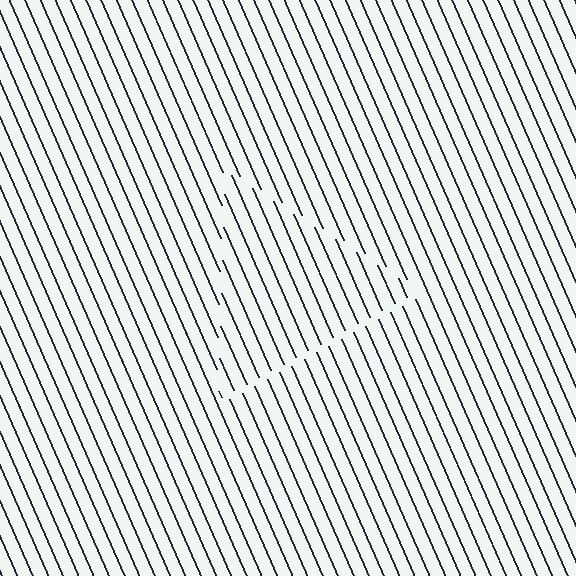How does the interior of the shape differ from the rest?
The interior of the shape contains the same grating, shifted by half a period — the contour is defined by the phase discontinuity where line-ends from the inner and outer gratings abut.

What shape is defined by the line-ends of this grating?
An illusory triangle. The interior of the shape contains the same grating, shifted by half a period — the contour is defined by the phase discontinuity where line-ends from the inner and outer gratings abut.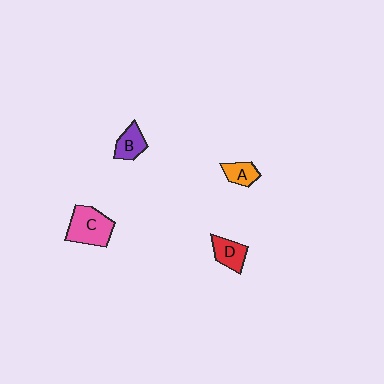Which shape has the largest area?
Shape C (pink).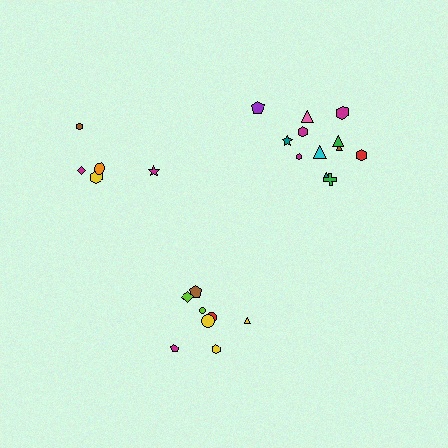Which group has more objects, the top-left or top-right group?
The top-right group.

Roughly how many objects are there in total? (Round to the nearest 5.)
Roughly 25 objects in total.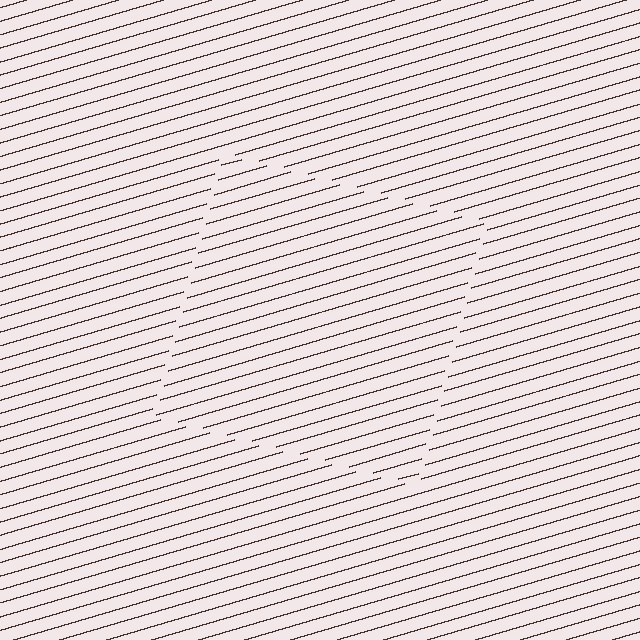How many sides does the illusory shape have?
4 sides — the line-ends trace a square.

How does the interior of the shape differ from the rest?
The interior of the shape contains the same grating, shifted by half a period — the contour is defined by the phase discontinuity where line-ends from the inner and outer gratings abut.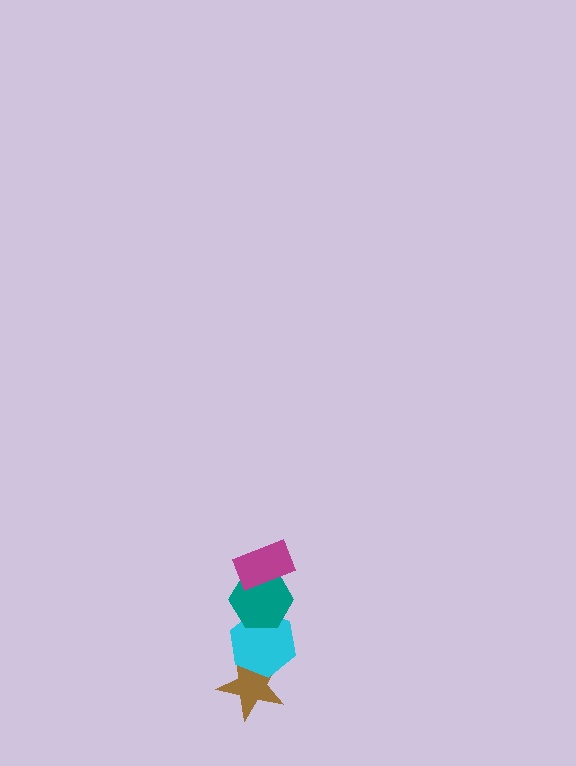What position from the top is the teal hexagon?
The teal hexagon is 2nd from the top.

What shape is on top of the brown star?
The cyan hexagon is on top of the brown star.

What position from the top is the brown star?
The brown star is 4th from the top.